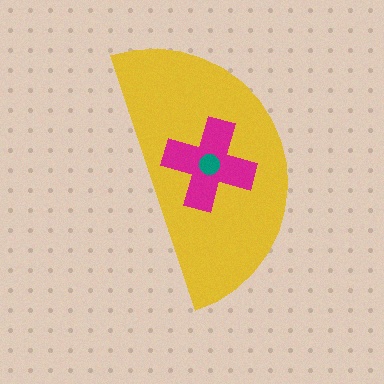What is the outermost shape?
The yellow semicircle.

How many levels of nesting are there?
3.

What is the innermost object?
The teal circle.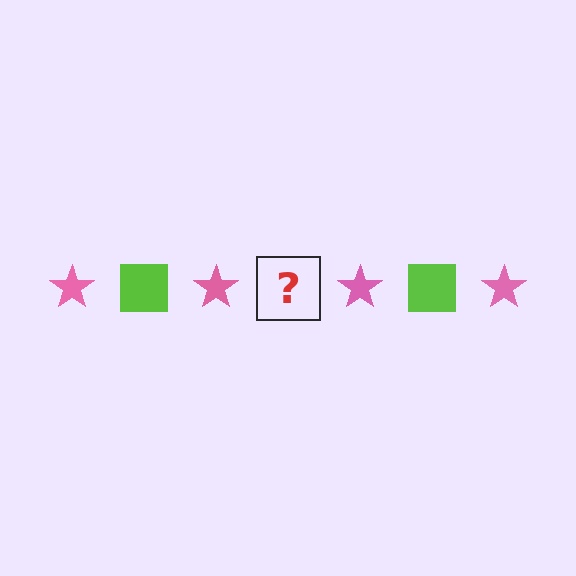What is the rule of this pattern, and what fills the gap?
The rule is that the pattern alternates between pink star and lime square. The gap should be filled with a lime square.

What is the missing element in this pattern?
The missing element is a lime square.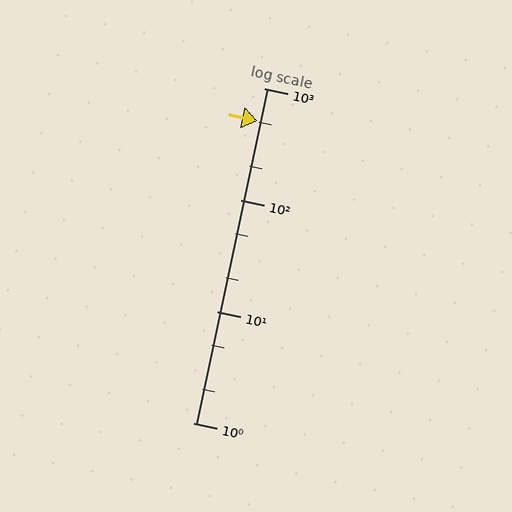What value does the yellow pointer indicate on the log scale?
The pointer indicates approximately 510.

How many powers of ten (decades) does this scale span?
The scale spans 3 decades, from 1 to 1000.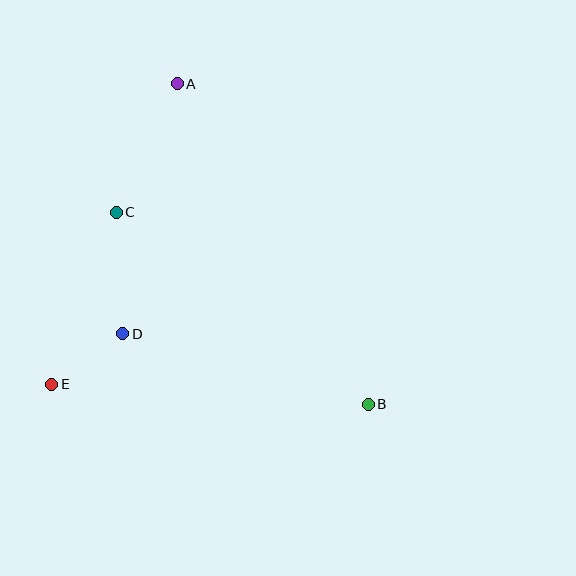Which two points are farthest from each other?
Points A and B are farthest from each other.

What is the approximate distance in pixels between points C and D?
The distance between C and D is approximately 121 pixels.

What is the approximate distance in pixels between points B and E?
The distance between B and E is approximately 317 pixels.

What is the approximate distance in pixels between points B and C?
The distance between B and C is approximately 317 pixels.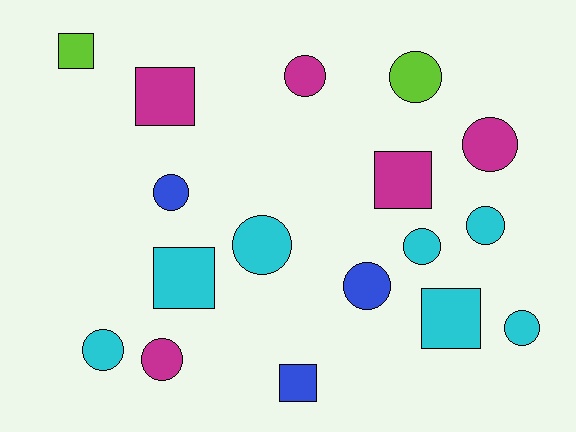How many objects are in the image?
There are 17 objects.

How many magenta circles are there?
There are 3 magenta circles.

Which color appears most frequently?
Cyan, with 7 objects.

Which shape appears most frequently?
Circle, with 11 objects.